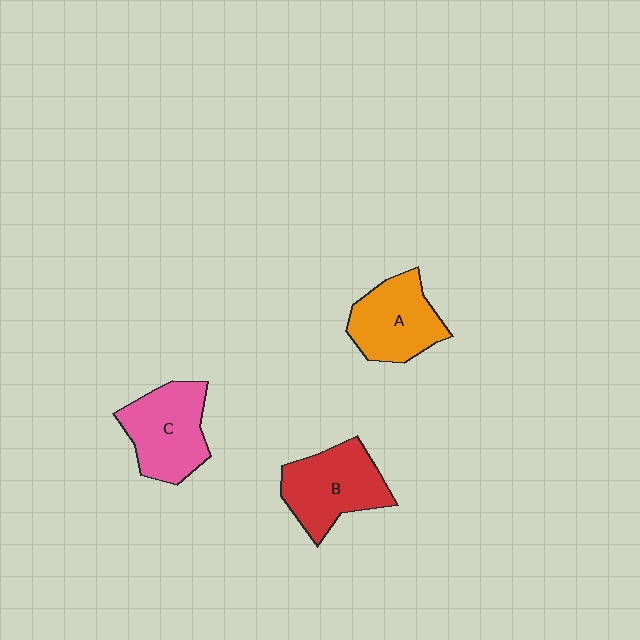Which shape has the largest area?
Shape B (red).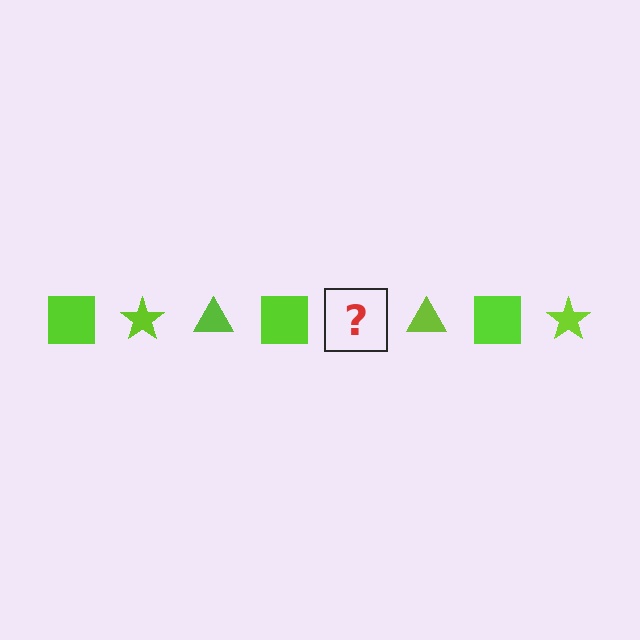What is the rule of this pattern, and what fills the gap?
The rule is that the pattern cycles through square, star, triangle shapes in lime. The gap should be filled with a lime star.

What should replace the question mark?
The question mark should be replaced with a lime star.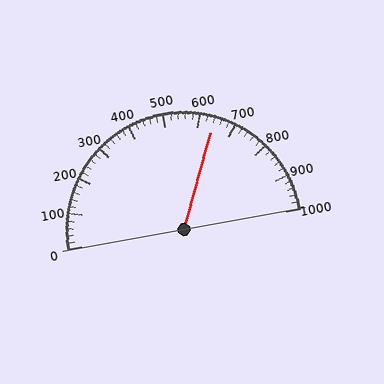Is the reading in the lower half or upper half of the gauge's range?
The reading is in the upper half of the range (0 to 1000).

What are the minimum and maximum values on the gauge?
The gauge ranges from 0 to 1000.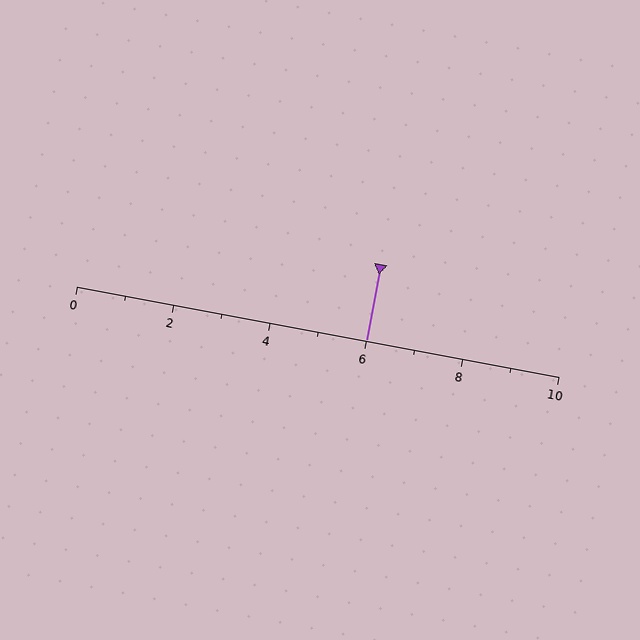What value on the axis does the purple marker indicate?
The marker indicates approximately 6.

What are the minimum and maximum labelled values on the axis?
The axis runs from 0 to 10.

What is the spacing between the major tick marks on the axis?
The major ticks are spaced 2 apart.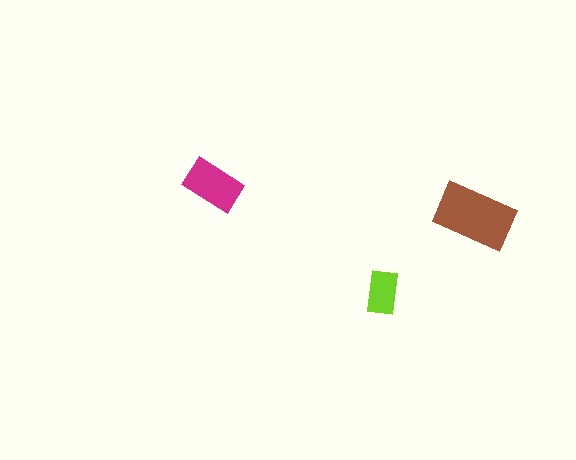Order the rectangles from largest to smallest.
the brown one, the magenta one, the lime one.